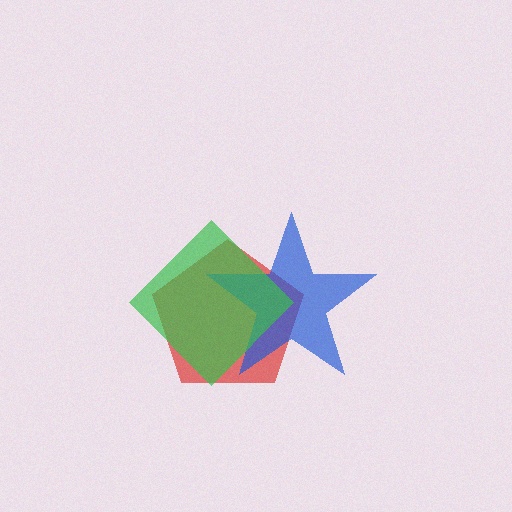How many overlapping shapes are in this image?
There are 3 overlapping shapes in the image.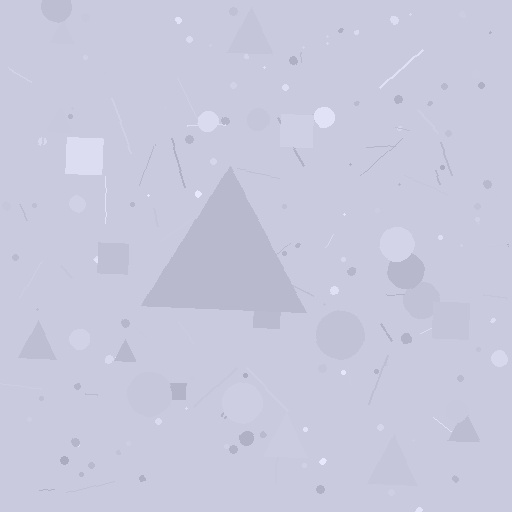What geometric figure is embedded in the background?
A triangle is embedded in the background.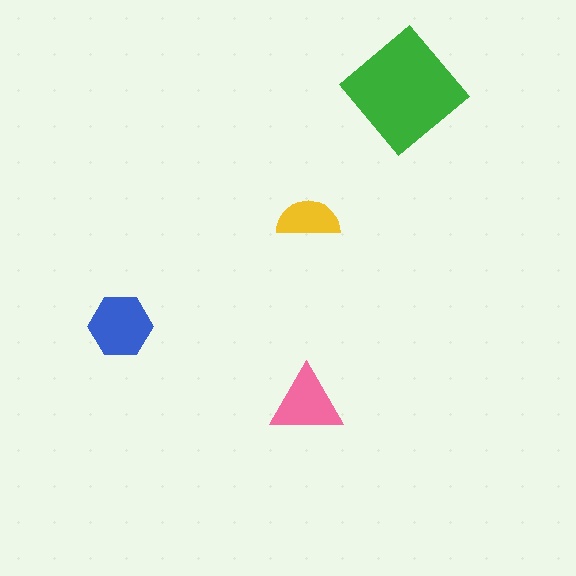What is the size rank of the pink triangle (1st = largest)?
3rd.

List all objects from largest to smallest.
The green diamond, the blue hexagon, the pink triangle, the yellow semicircle.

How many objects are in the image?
There are 4 objects in the image.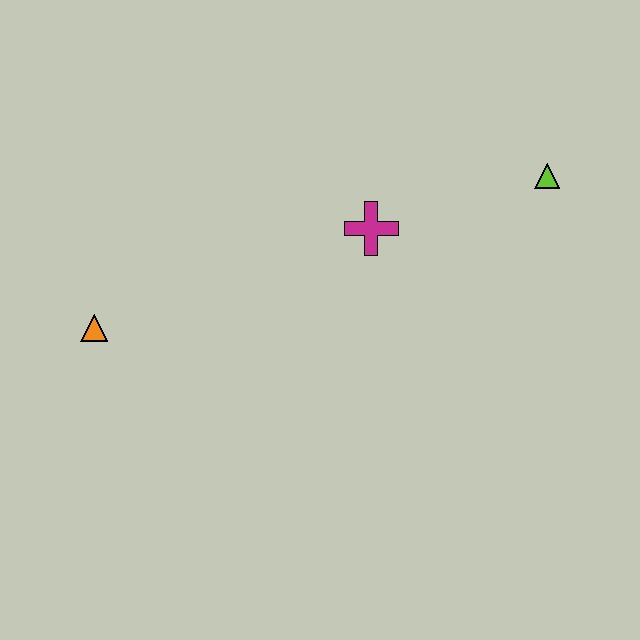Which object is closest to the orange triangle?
The magenta cross is closest to the orange triangle.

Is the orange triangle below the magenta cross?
Yes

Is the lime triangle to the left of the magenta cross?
No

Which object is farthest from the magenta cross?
The orange triangle is farthest from the magenta cross.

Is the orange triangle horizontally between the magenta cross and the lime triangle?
No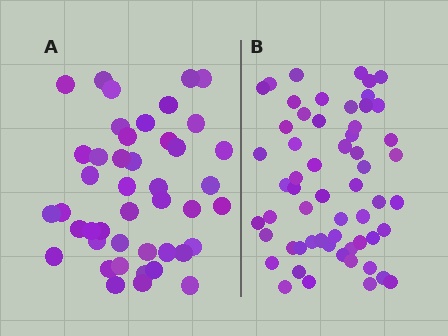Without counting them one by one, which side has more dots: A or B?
Region B (the right region) has more dots.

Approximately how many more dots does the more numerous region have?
Region B has approximately 15 more dots than region A.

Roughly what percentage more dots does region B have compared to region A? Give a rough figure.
About 30% more.